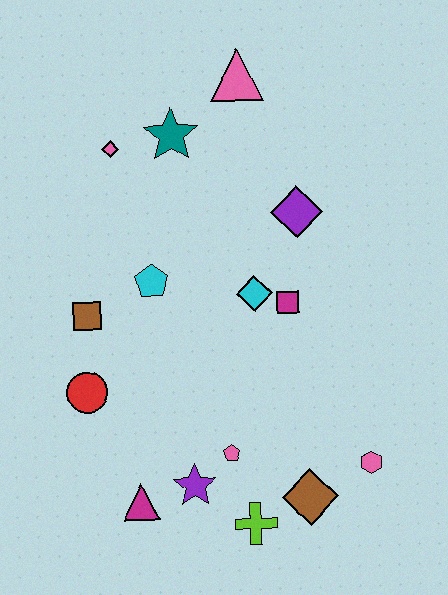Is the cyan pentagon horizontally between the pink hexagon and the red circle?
Yes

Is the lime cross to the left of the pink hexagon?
Yes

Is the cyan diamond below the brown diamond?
No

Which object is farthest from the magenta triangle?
The pink triangle is farthest from the magenta triangle.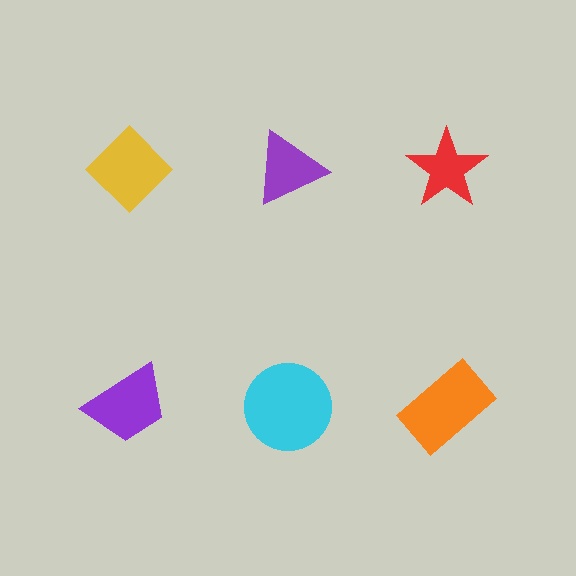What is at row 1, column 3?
A red star.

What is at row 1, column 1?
A yellow diamond.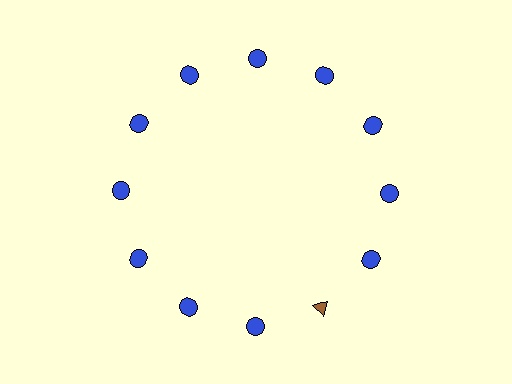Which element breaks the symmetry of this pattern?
The brown triangle at roughly the 5 o'clock position breaks the symmetry. All other shapes are blue circles.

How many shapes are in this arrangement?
There are 12 shapes arranged in a ring pattern.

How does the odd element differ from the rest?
It differs in both color (brown instead of blue) and shape (triangle instead of circle).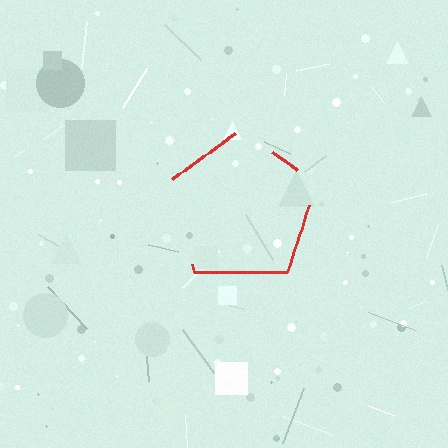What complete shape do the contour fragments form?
The contour fragments form a pentagon.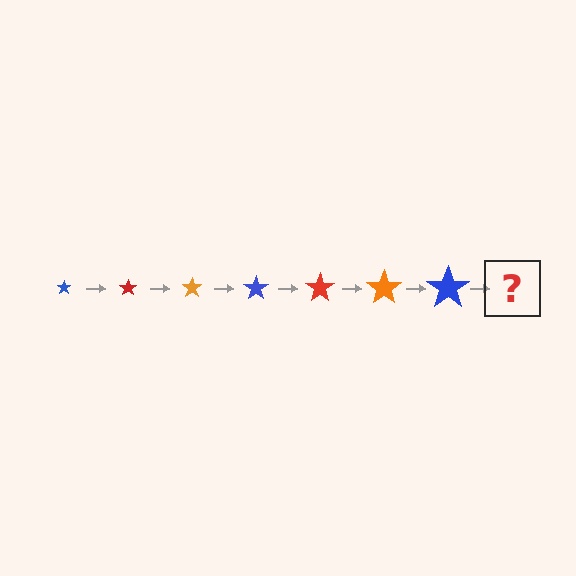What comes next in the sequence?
The next element should be a red star, larger than the previous one.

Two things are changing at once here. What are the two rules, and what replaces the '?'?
The two rules are that the star grows larger each step and the color cycles through blue, red, and orange. The '?' should be a red star, larger than the previous one.